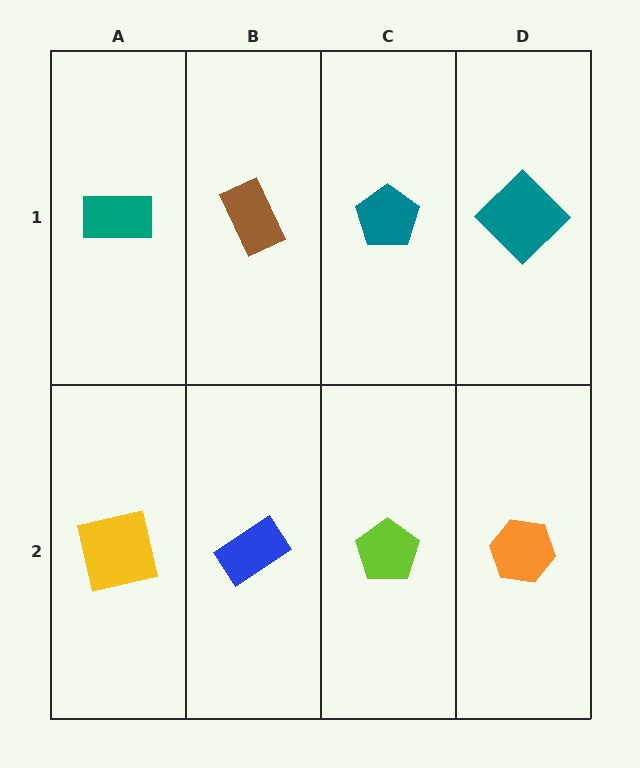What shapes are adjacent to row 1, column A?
A yellow square (row 2, column A), a brown rectangle (row 1, column B).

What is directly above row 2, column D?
A teal diamond.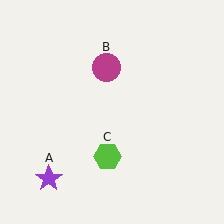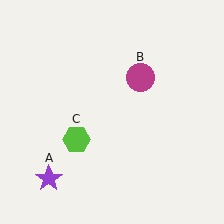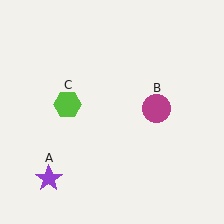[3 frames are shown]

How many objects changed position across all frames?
2 objects changed position: magenta circle (object B), lime hexagon (object C).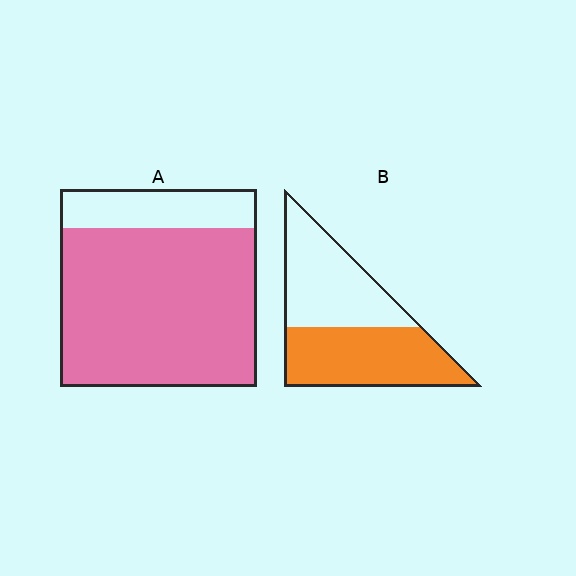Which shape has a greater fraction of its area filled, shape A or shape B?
Shape A.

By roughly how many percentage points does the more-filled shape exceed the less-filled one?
By roughly 30 percentage points (A over B).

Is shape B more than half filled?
Roughly half.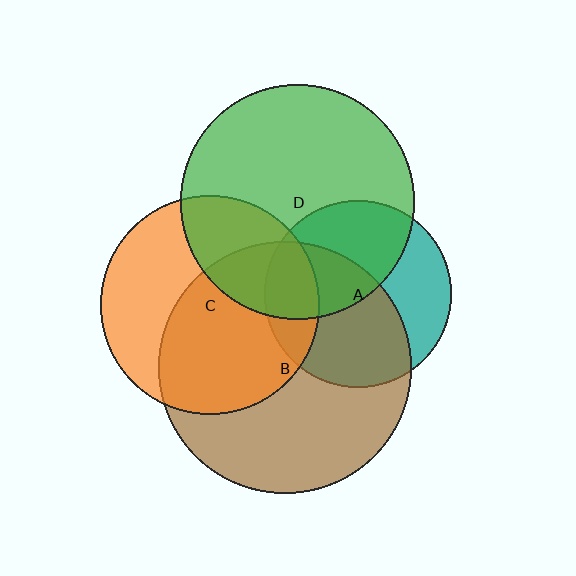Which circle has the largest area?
Circle B (brown).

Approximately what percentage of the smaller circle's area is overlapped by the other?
Approximately 55%.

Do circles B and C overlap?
Yes.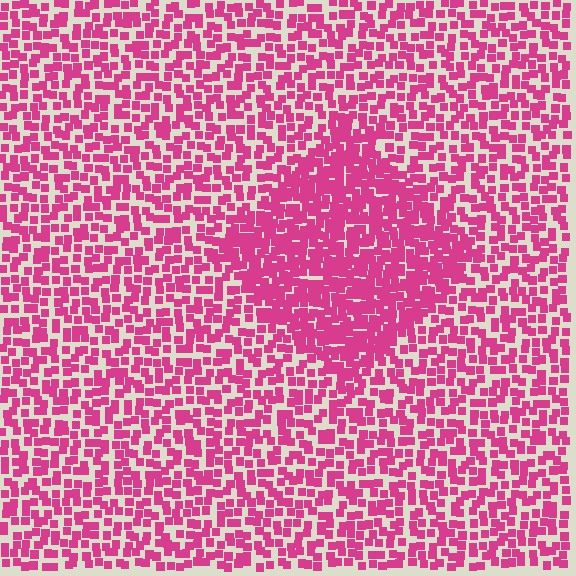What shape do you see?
I see a diamond.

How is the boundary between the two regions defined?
The boundary is defined by a change in element density (approximately 1.8x ratio). All elements are the same color, size, and shape.